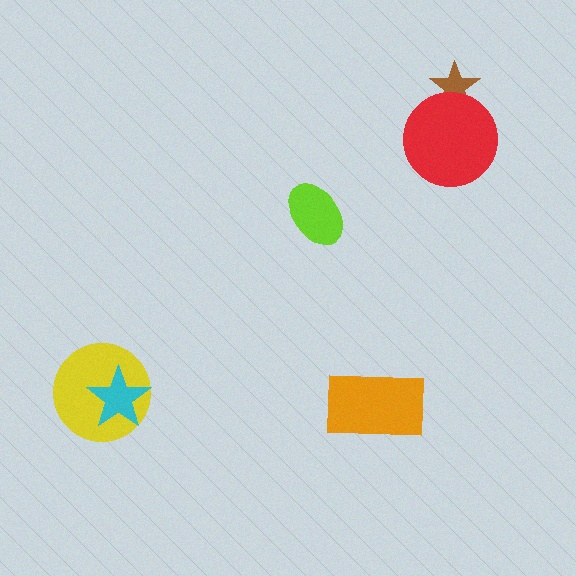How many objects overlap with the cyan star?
1 object overlaps with the cyan star.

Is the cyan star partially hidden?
No, no other shape covers it.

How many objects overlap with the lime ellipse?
0 objects overlap with the lime ellipse.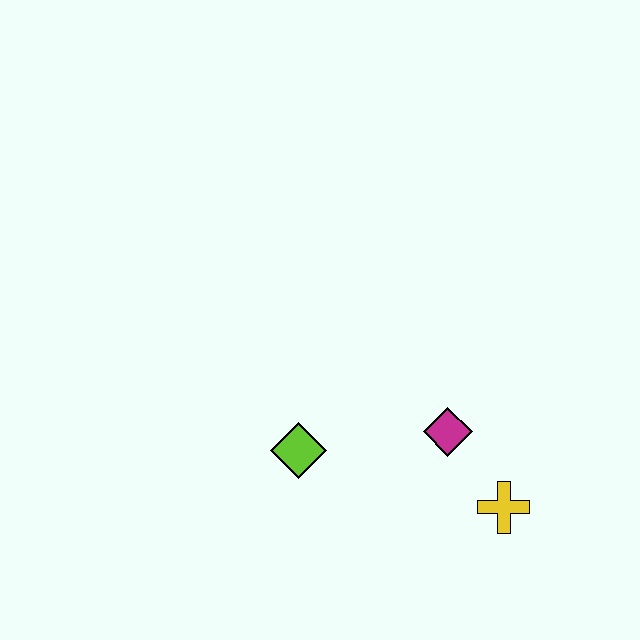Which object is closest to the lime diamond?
The magenta diamond is closest to the lime diamond.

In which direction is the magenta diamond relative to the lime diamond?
The magenta diamond is to the right of the lime diamond.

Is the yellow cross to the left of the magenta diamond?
No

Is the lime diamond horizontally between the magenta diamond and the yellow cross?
No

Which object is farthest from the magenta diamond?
The lime diamond is farthest from the magenta diamond.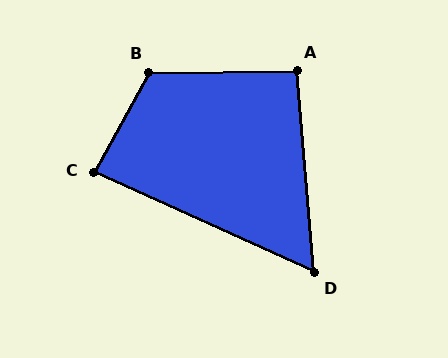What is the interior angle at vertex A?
Approximately 95 degrees (approximately right).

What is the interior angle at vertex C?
Approximately 85 degrees (approximately right).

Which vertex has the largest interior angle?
B, at approximately 119 degrees.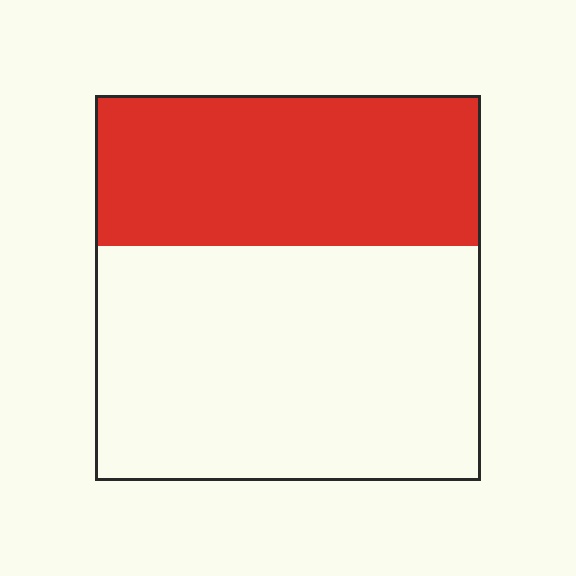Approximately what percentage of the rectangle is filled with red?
Approximately 40%.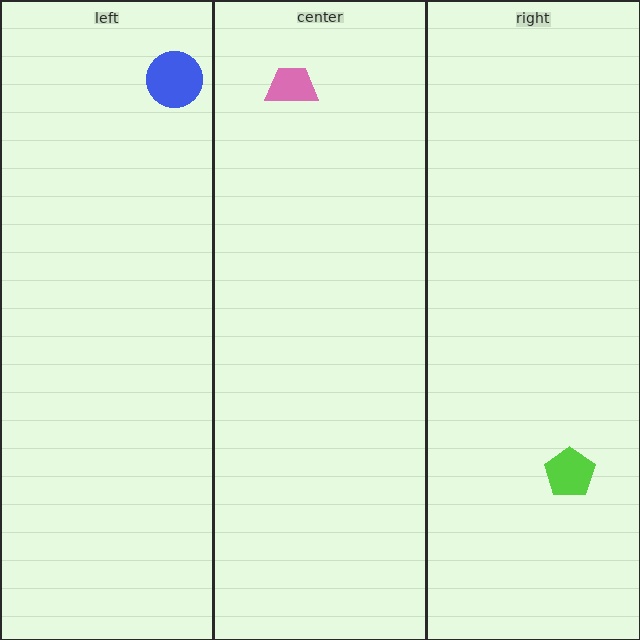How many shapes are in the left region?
1.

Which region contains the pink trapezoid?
The center region.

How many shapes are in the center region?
1.